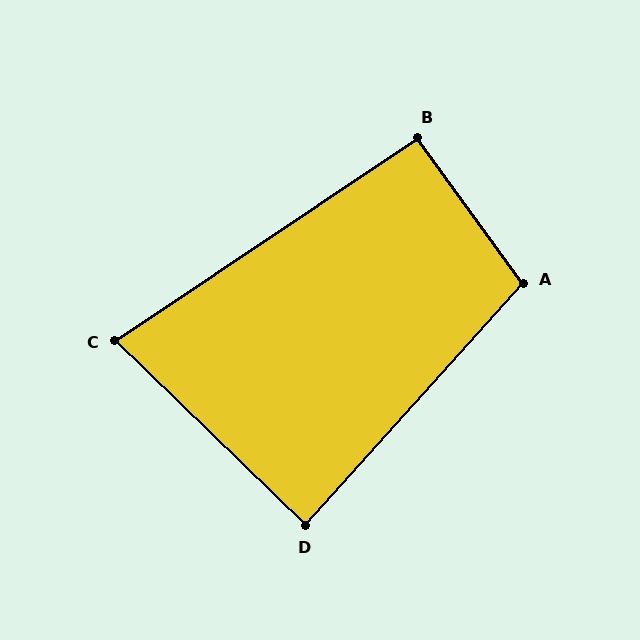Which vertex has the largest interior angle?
A, at approximately 102 degrees.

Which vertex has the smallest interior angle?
C, at approximately 78 degrees.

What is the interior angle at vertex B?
Approximately 92 degrees (approximately right).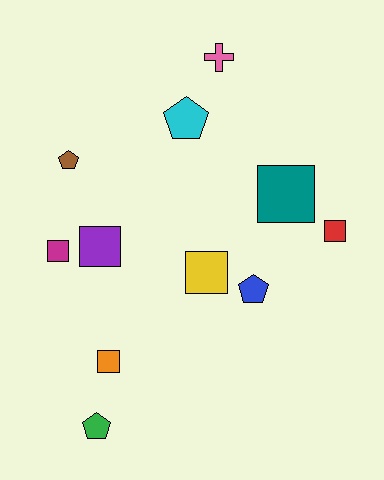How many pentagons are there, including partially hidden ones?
There are 4 pentagons.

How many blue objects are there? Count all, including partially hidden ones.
There is 1 blue object.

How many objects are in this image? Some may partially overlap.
There are 11 objects.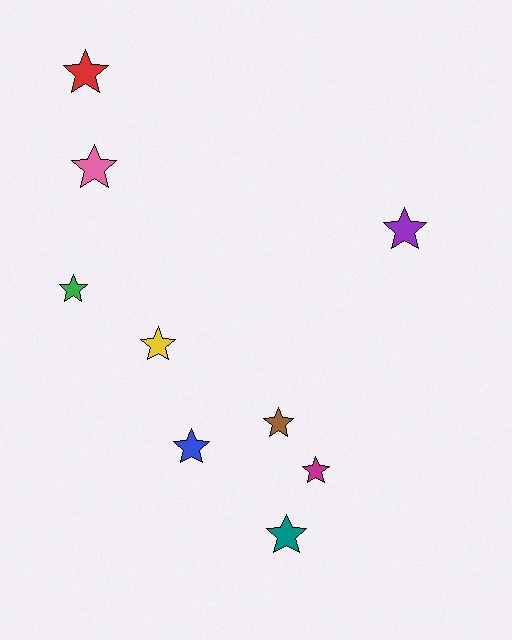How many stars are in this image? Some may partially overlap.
There are 9 stars.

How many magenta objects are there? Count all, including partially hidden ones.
There is 1 magenta object.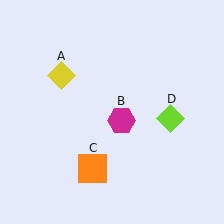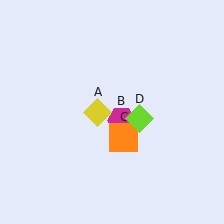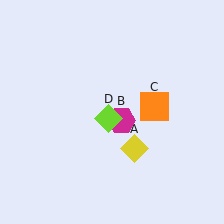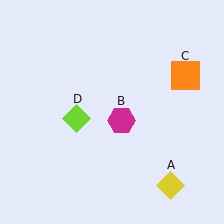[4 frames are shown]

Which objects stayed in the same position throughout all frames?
Magenta hexagon (object B) remained stationary.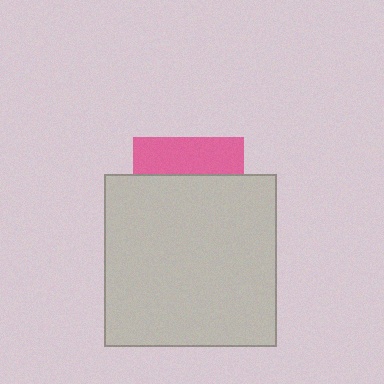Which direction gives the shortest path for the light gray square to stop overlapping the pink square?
Moving down gives the shortest separation.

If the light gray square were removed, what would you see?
You would see the complete pink square.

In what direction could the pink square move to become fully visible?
The pink square could move up. That would shift it out from behind the light gray square entirely.